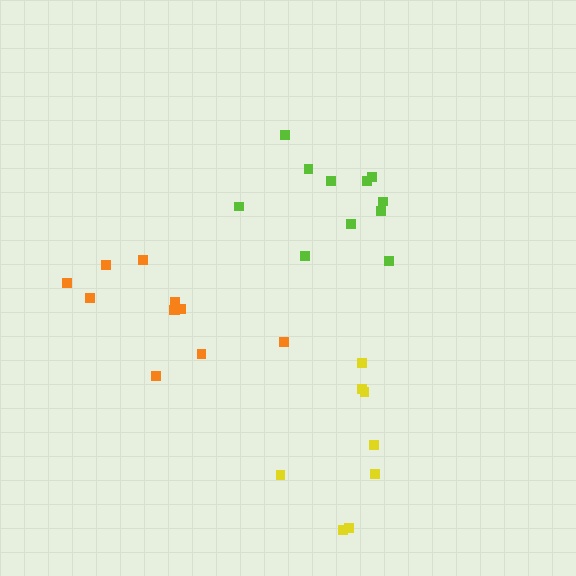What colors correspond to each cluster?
The clusters are colored: lime, orange, yellow.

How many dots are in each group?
Group 1: 11 dots, Group 2: 11 dots, Group 3: 8 dots (30 total).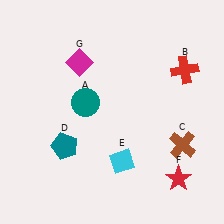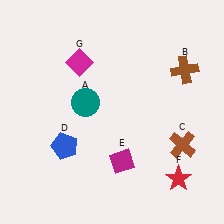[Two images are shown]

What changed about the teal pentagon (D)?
In Image 1, D is teal. In Image 2, it changed to blue.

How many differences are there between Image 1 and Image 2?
There are 3 differences between the two images.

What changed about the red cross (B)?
In Image 1, B is red. In Image 2, it changed to brown.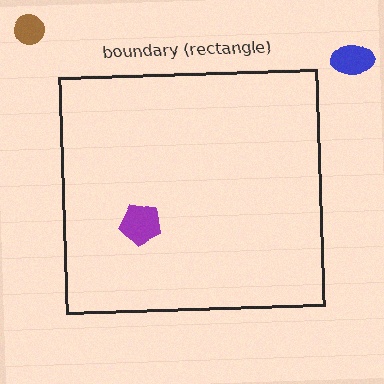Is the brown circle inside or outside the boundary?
Outside.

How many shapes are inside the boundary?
1 inside, 2 outside.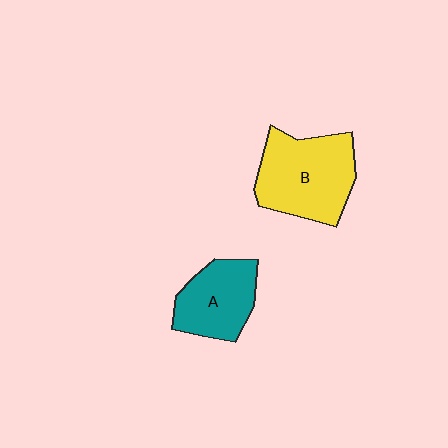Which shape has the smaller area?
Shape A (teal).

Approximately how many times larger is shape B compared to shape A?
Approximately 1.4 times.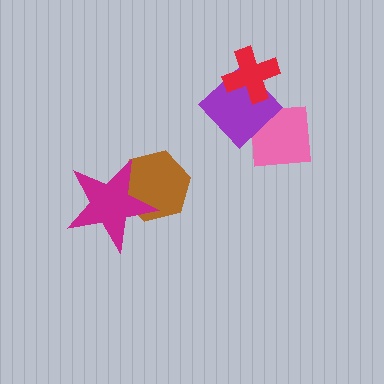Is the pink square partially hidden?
Yes, it is partially covered by another shape.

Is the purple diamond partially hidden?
Yes, it is partially covered by another shape.